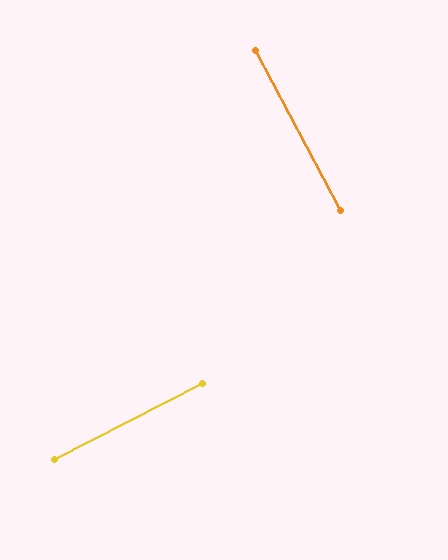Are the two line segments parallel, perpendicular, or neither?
Perpendicular — they meet at approximately 89°.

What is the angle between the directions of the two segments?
Approximately 89 degrees.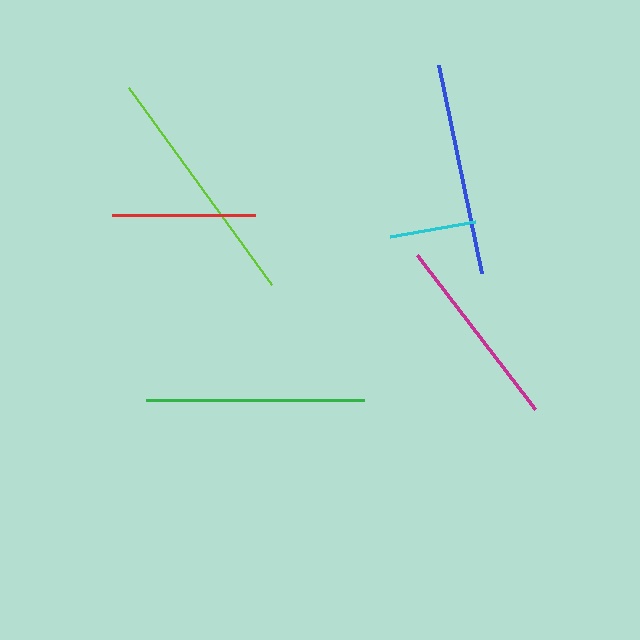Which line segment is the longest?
The lime line is the longest at approximately 243 pixels.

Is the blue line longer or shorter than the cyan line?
The blue line is longer than the cyan line.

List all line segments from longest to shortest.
From longest to shortest: lime, green, blue, magenta, red, cyan.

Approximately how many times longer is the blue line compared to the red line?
The blue line is approximately 1.5 times the length of the red line.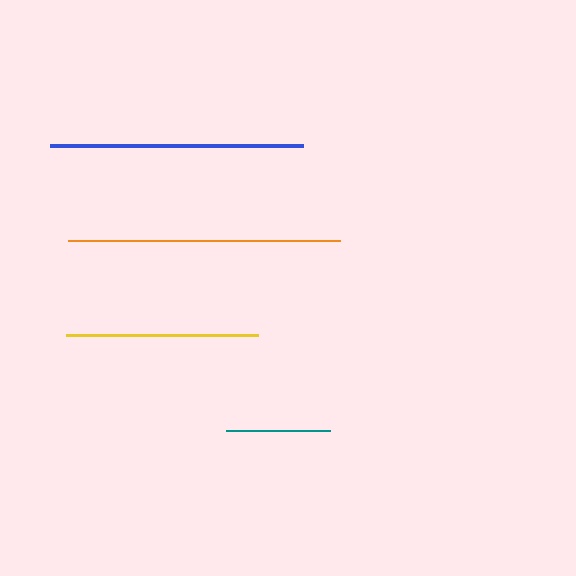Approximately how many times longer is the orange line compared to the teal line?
The orange line is approximately 2.6 times the length of the teal line.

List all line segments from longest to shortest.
From longest to shortest: orange, blue, yellow, teal.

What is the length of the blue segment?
The blue segment is approximately 253 pixels long.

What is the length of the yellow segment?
The yellow segment is approximately 192 pixels long.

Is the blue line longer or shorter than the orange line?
The orange line is longer than the blue line.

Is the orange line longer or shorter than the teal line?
The orange line is longer than the teal line.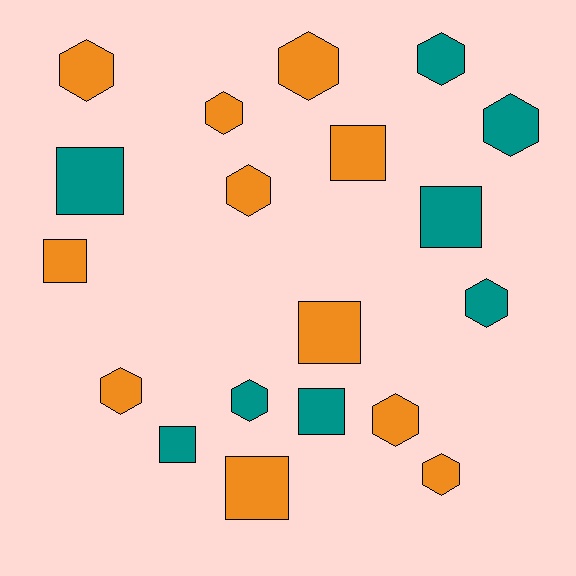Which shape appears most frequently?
Hexagon, with 11 objects.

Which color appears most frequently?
Orange, with 11 objects.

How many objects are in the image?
There are 19 objects.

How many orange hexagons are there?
There are 7 orange hexagons.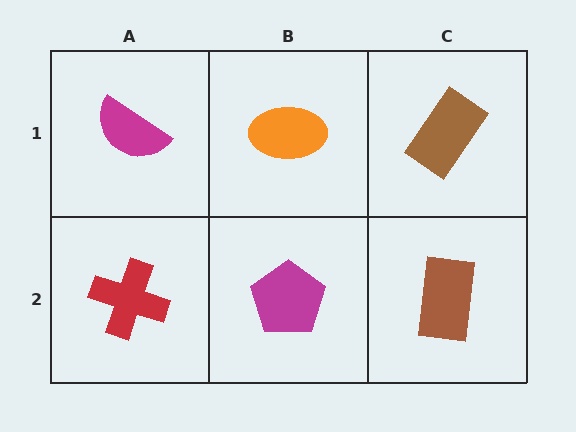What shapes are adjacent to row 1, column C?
A brown rectangle (row 2, column C), an orange ellipse (row 1, column B).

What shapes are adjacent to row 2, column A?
A magenta semicircle (row 1, column A), a magenta pentagon (row 2, column B).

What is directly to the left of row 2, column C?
A magenta pentagon.